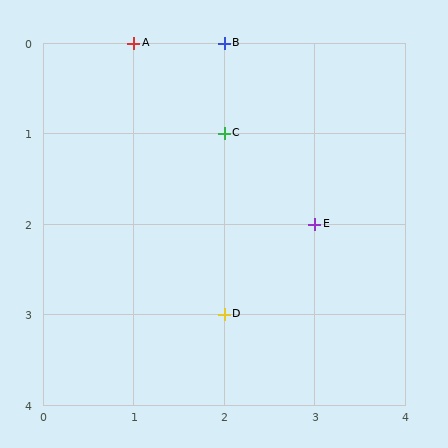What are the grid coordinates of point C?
Point C is at grid coordinates (2, 1).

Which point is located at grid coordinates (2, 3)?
Point D is at (2, 3).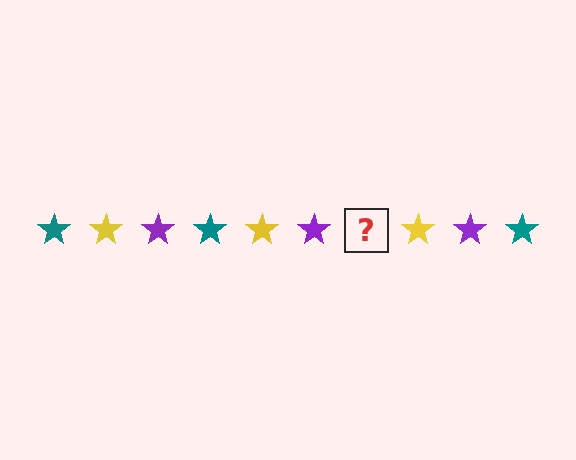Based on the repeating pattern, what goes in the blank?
The blank should be a teal star.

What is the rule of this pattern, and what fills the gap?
The rule is that the pattern cycles through teal, yellow, purple stars. The gap should be filled with a teal star.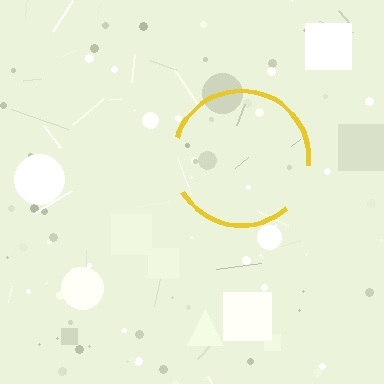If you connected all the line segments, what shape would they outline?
They would outline a circle.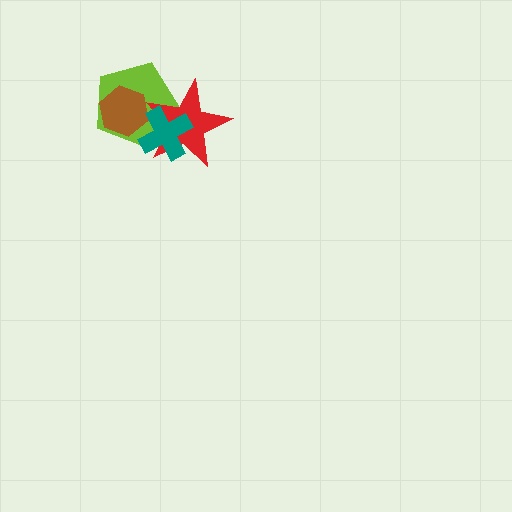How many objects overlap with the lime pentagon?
3 objects overlap with the lime pentagon.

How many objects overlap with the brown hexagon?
3 objects overlap with the brown hexagon.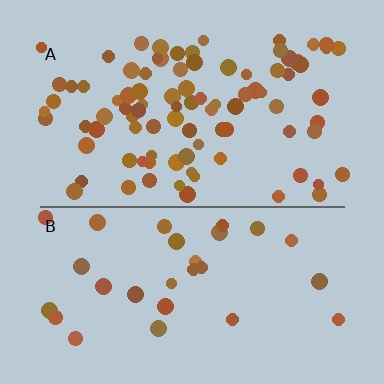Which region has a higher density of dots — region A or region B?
A (the top).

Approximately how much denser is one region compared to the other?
Approximately 3.1× — region A over region B.